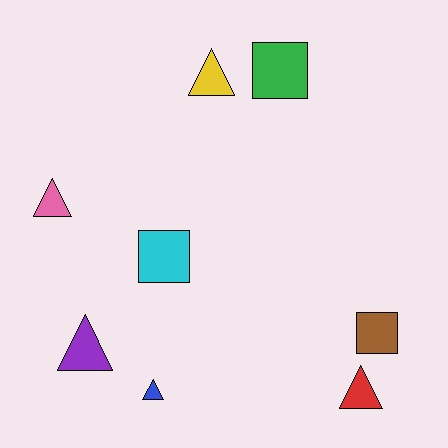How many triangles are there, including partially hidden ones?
There are 5 triangles.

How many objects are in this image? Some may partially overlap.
There are 8 objects.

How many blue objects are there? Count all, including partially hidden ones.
There is 1 blue object.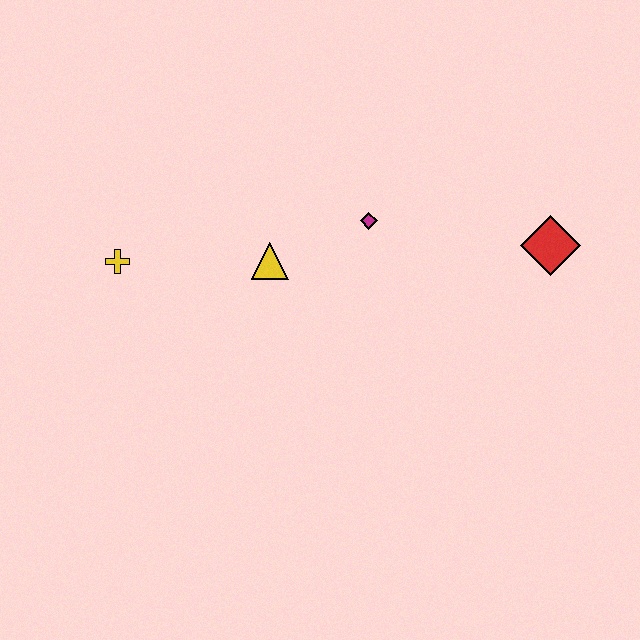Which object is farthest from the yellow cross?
The red diamond is farthest from the yellow cross.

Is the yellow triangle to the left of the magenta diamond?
Yes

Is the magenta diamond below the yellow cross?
No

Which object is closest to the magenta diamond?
The yellow triangle is closest to the magenta diamond.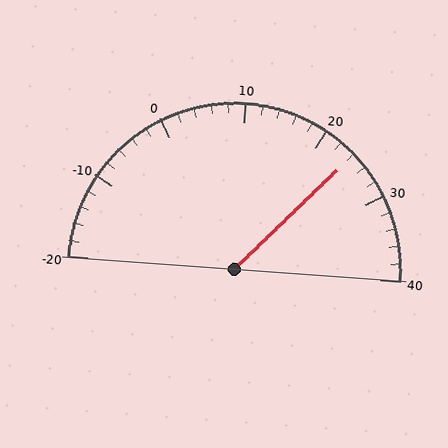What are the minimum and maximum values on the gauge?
The gauge ranges from -20 to 40.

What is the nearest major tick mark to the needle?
The nearest major tick mark is 20.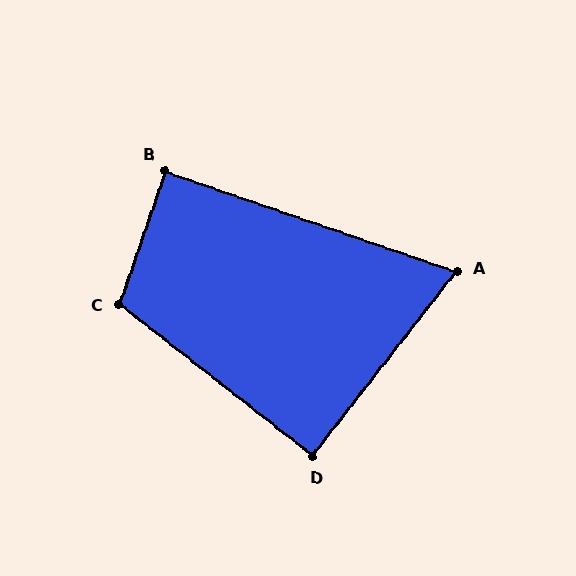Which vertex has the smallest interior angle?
A, at approximately 71 degrees.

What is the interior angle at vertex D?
Approximately 90 degrees (approximately right).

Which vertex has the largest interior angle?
C, at approximately 109 degrees.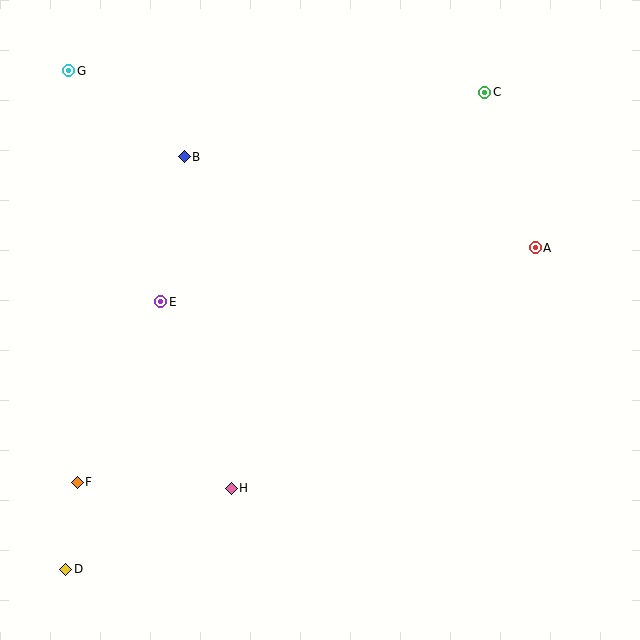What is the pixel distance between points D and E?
The distance between D and E is 284 pixels.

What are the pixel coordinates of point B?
Point B is at (184, 157).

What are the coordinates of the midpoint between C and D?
The midpoint between C and D is at (275, 331).